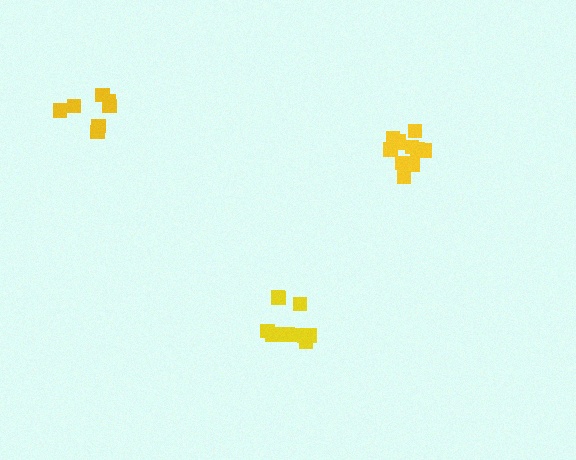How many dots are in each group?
Group 1: 7 dots, Group 2: 11 dots, Group 3: 11 dots (29 total).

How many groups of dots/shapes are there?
There are 3 groups.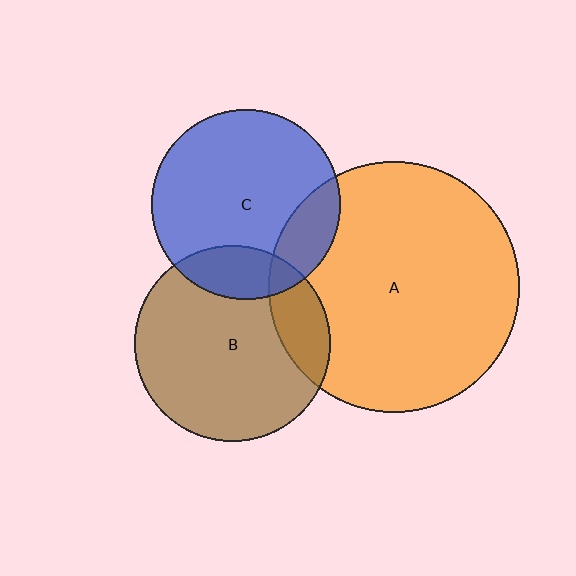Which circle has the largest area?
Circle A (orange).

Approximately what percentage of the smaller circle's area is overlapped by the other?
Approximately 15%.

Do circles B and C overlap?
Yes.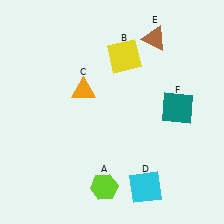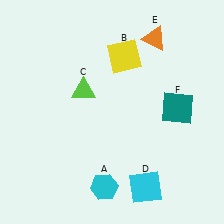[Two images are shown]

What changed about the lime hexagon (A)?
In Image 1, A is lime. In Image 2, it changed to cyan.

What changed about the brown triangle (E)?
In Image 1, E is brown. In Image 2, it changed to orange.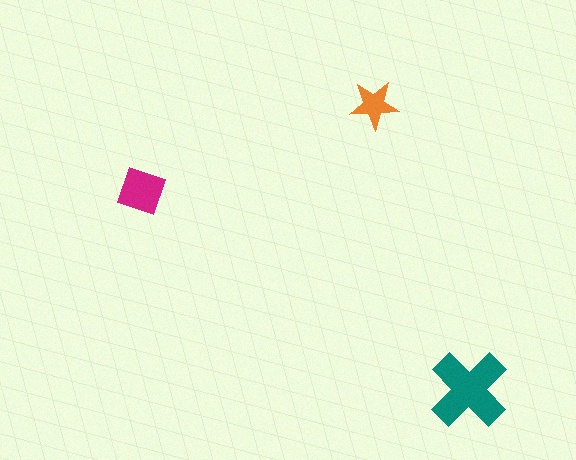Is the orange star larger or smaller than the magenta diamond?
Smaller.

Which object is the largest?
The teal cross.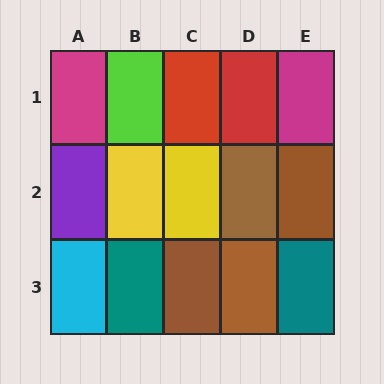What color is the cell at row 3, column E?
Teal.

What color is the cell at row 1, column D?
Red.